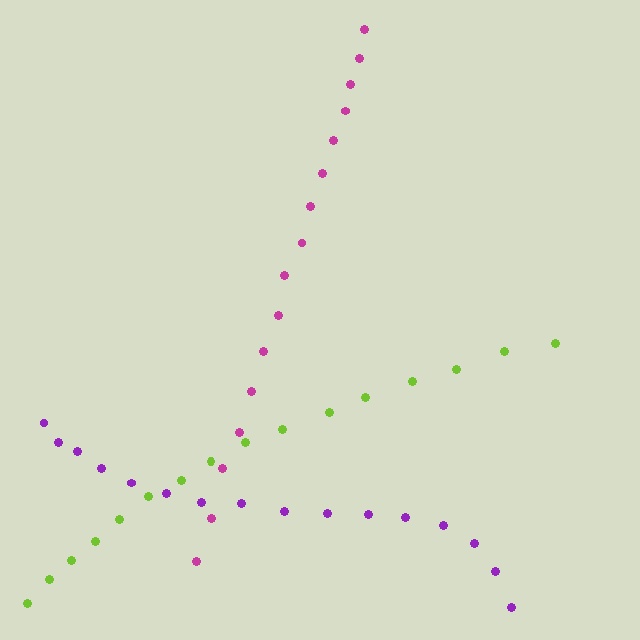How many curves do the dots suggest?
There are 3 distinct paths.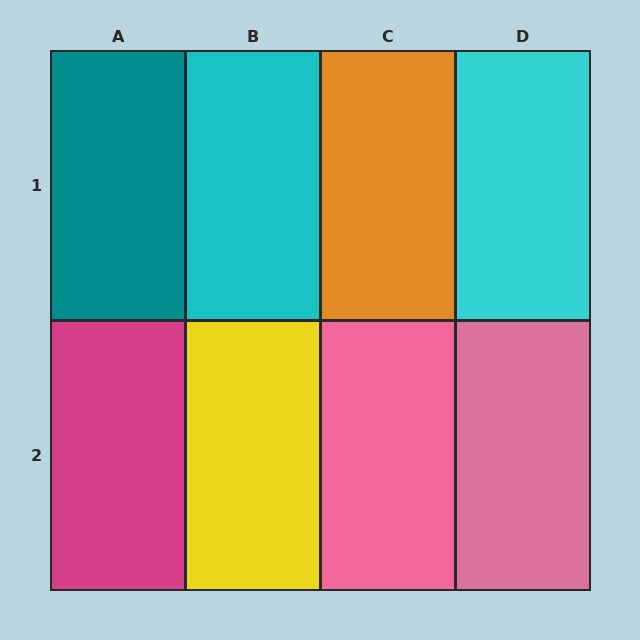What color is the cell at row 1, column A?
Teal.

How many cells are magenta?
1 cell is magenta.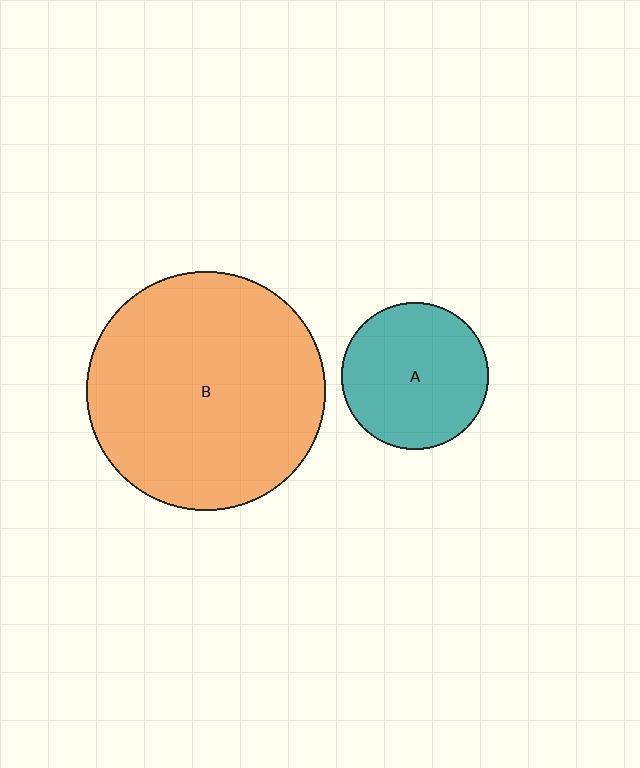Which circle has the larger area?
Circle B (orange).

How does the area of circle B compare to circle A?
Approximately 2.6 times.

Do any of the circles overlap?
No, none of the circles overlap.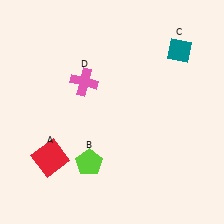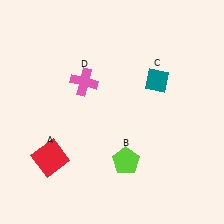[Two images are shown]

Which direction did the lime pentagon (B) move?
The lime pentagon (B) moved right.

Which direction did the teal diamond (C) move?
The teal diamond (C) moved down.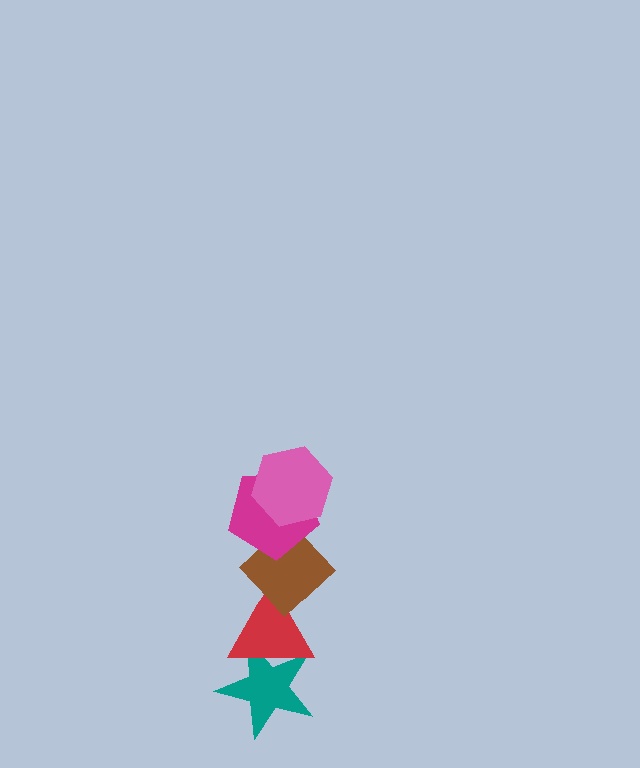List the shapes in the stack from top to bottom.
From top to bottom: the pink hexagon, the magenta pentagon, the brown diamond, the red triangle, the teal star.